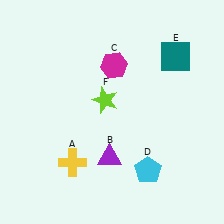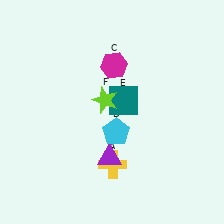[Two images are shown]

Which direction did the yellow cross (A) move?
The yellow cross (A) moved right.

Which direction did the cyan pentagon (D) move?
The cyan pentagon (D) moved up.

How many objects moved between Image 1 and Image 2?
3 objects moved between the two images.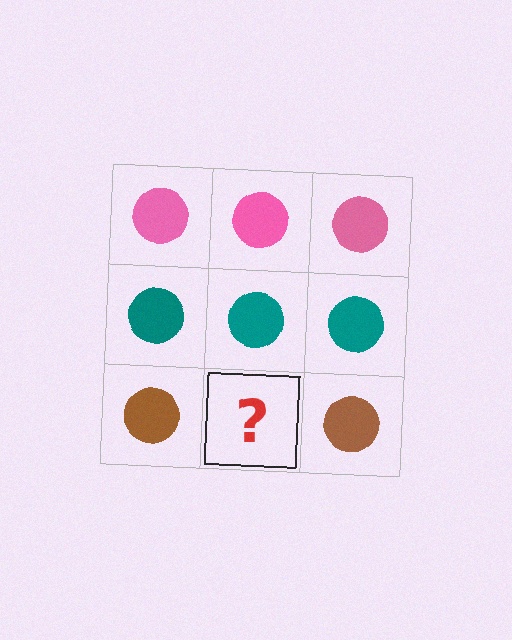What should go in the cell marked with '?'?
The missing cell should contain a brown circle.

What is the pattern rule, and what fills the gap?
The rule is that each row has a consistent color. The gap should be filled with a brown circle.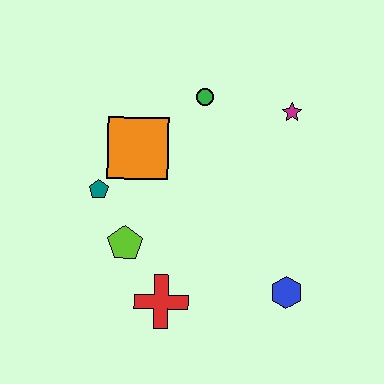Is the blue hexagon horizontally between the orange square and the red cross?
No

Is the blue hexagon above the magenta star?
No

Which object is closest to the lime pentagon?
The teal pentagon is closest to the lime pentagon.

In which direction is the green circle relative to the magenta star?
The green circle is to the left of the magenta star.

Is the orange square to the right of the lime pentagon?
Yes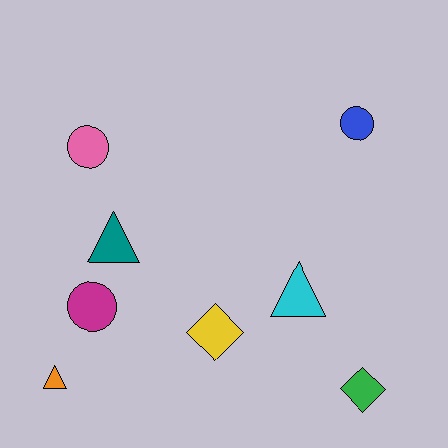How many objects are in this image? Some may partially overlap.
There are 8 objects.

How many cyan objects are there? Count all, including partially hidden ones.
There is 1 cyan object.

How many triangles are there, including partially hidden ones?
There are 3 triangles.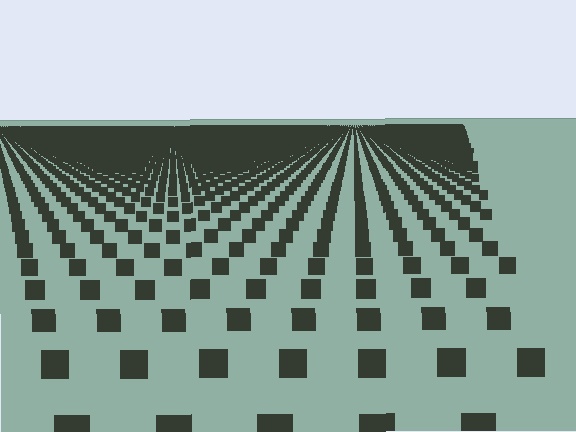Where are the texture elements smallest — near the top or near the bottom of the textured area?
Near the top.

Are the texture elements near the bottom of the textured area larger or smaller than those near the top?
Larger. Near the bottom, elements are closer to the viewer and appear at a bigger on-screen size.